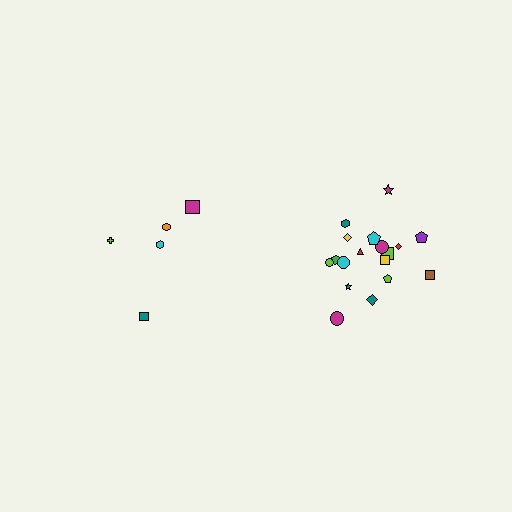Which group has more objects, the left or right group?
The right group.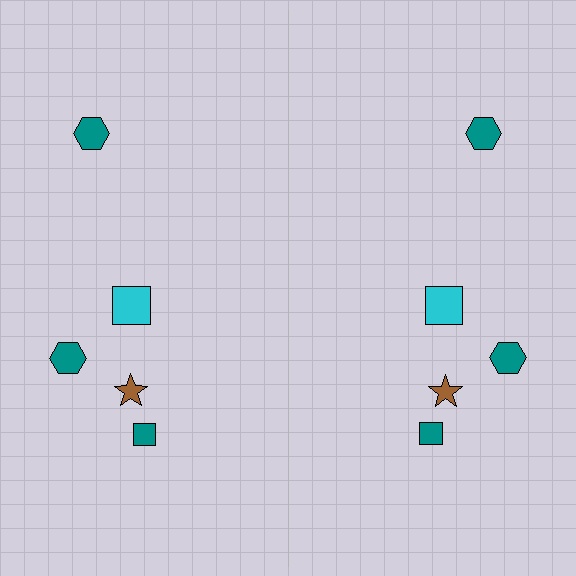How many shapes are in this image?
There are 10 shapes in this image.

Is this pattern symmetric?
Yes, this pattern has bilateral (reflection) symmetry.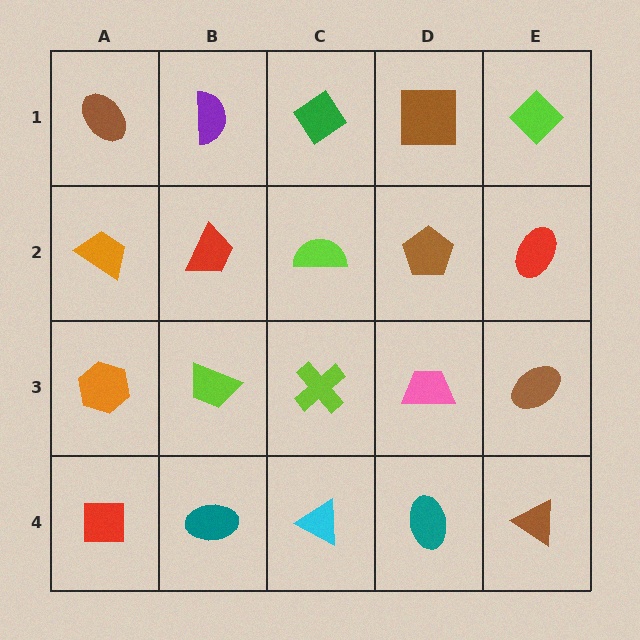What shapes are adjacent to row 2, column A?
A brown ellipse (row 1, column A), an orange hexagon (row 3, column A), a red trapezoid (row 2, column B).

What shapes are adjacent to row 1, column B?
A red trapezoid (row 2, column B), a brown ellipse (row 1, column A), a green diamond (row 1, column C).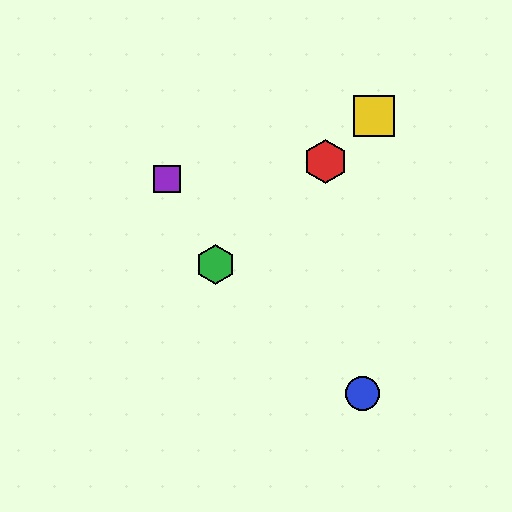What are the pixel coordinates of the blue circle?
The blue circle is at (362, 394).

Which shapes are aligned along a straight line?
The red hexagon, the green hexagon, the yellow square are aligned along a straight line.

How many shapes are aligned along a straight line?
3 shapes (the red hexagon, the green hexagon, the yellow square) are aligned along a straight line.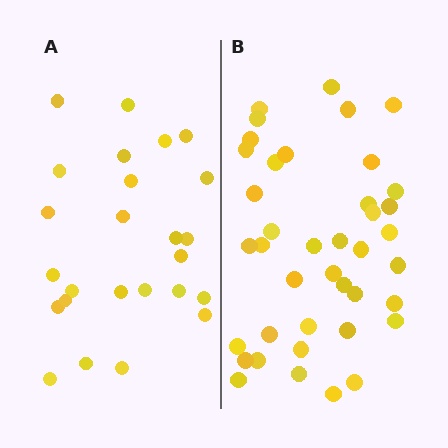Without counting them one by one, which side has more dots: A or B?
Region B (the right region) has more dots.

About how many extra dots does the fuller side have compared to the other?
Region B has approximately 15 more dots than region A.